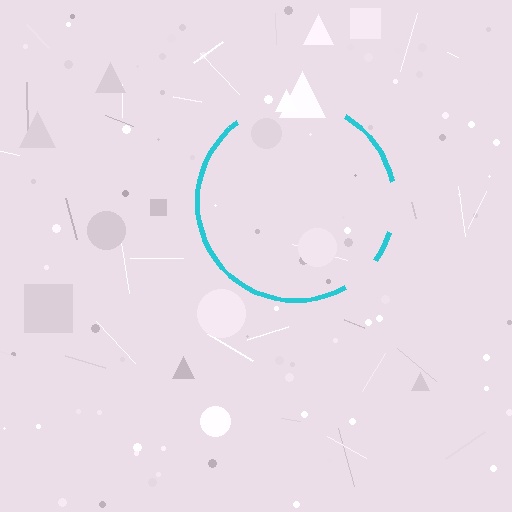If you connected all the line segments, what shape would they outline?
They would outline a circle.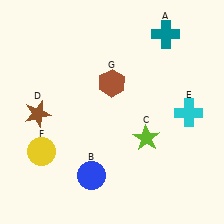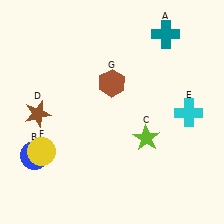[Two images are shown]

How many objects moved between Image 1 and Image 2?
1 object moved between the two images.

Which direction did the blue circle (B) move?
The blue circle (B) moved left.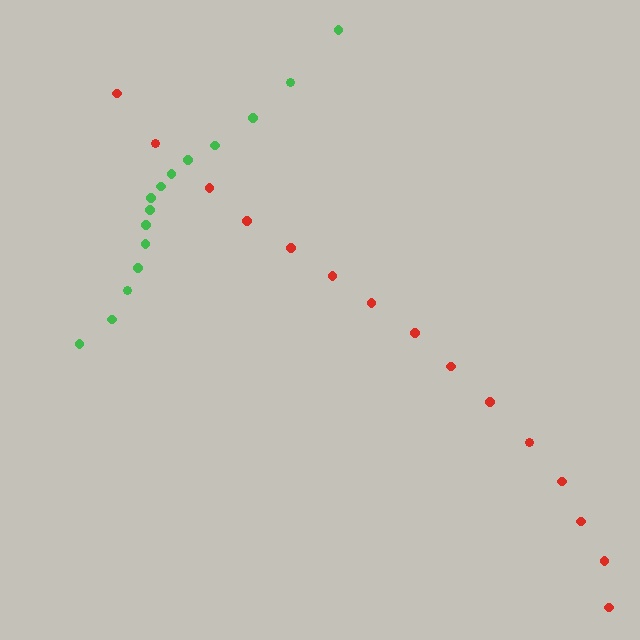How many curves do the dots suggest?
There are 2 distinct paths.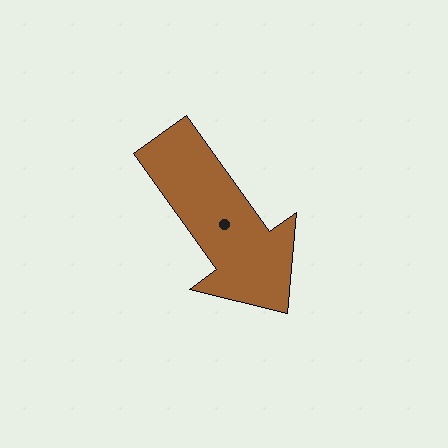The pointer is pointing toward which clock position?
Roughly 5 o'clock.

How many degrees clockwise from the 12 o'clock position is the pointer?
Approximately 144 degrees.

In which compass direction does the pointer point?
Southeast.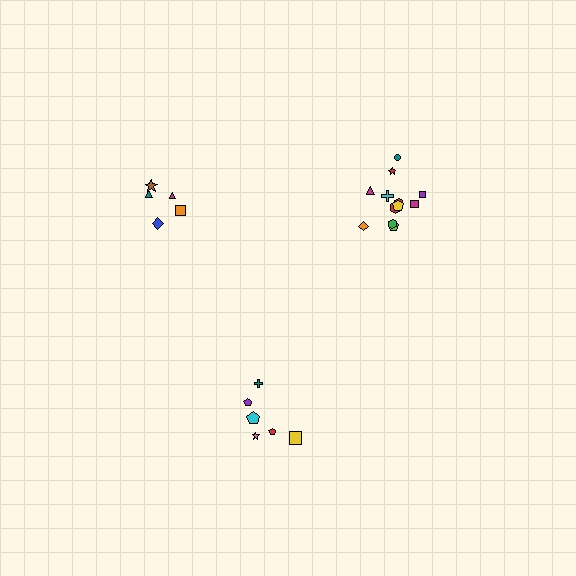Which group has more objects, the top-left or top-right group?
The top-right group.